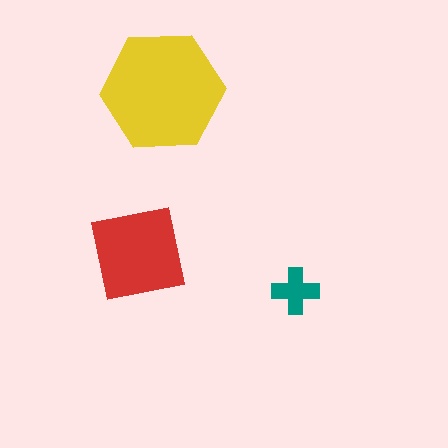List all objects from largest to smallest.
The yellow hexagon, the red square, the teal cross.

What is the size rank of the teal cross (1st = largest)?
3rd.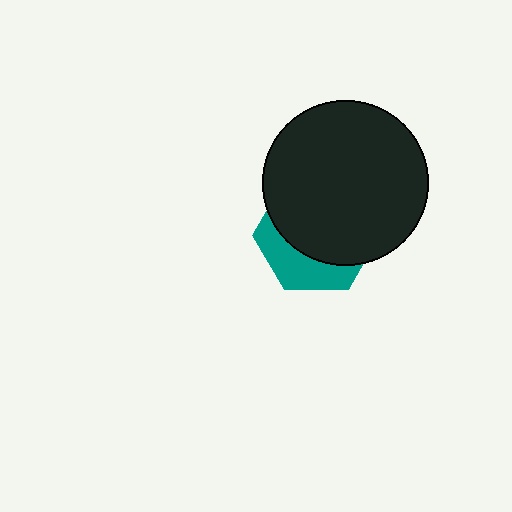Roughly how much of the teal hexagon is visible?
A small part of it is visible (roughly 32%).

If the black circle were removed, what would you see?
You would see the complete teal hexagon.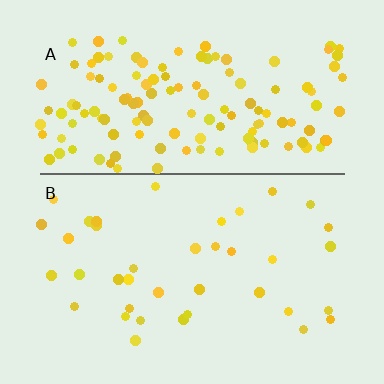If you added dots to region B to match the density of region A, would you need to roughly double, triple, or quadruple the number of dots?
Approximately quadruple.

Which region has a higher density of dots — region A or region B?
A (the top).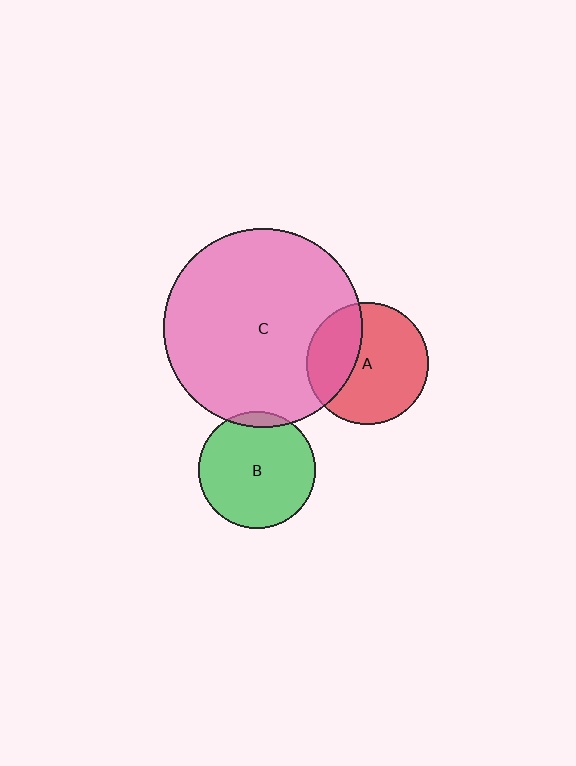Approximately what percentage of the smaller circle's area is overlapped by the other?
Approximately 5%.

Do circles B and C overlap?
Yes.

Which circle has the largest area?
Circle C (pink).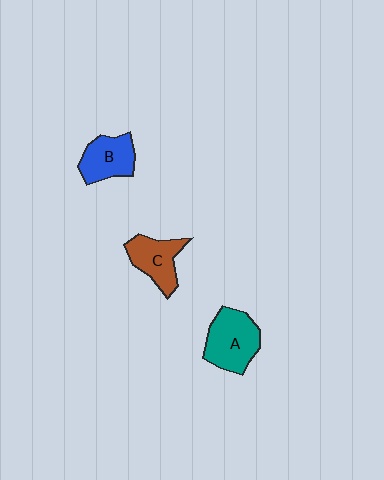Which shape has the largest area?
Shape A (teal).